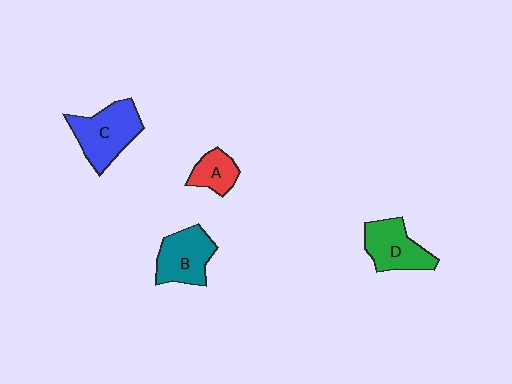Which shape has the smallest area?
Shape A (red).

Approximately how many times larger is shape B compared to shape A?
Approximately 1.7 times.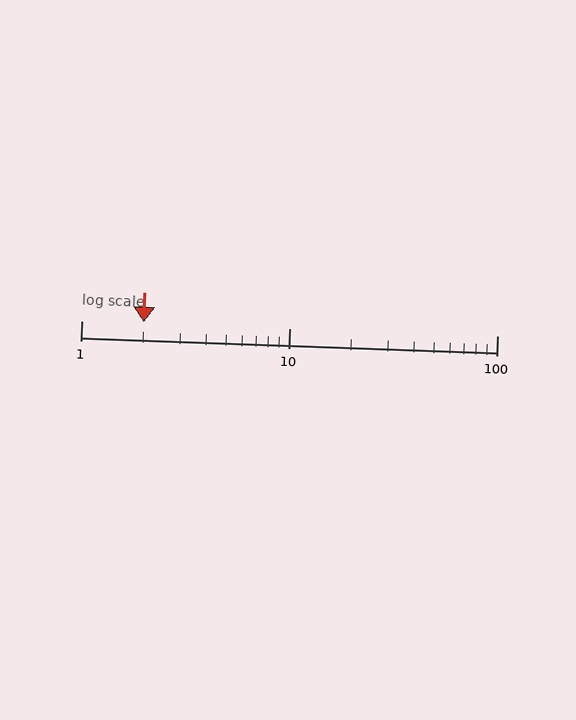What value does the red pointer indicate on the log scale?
The pointer indicates approximately 2.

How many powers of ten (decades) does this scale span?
The scale spans 2 decades, from 1 to 100.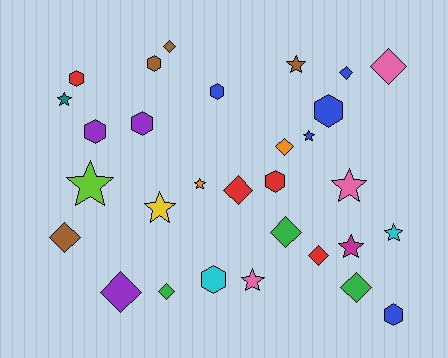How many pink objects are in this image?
There are 3 pink objects.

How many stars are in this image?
There are 10 stars.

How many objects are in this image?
There are 30 objects.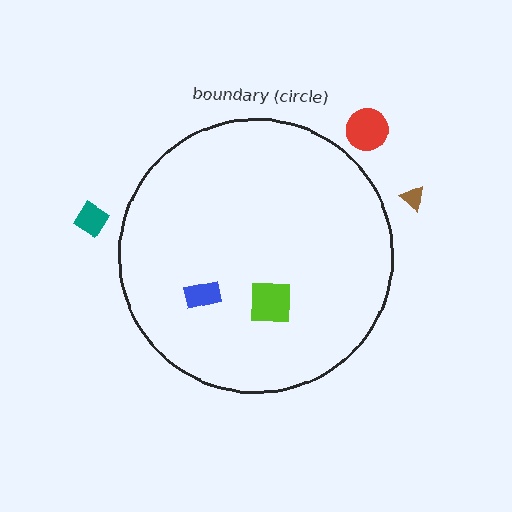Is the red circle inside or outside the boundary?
Outside.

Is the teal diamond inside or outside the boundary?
Outside.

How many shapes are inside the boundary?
2 inside, 3 outside.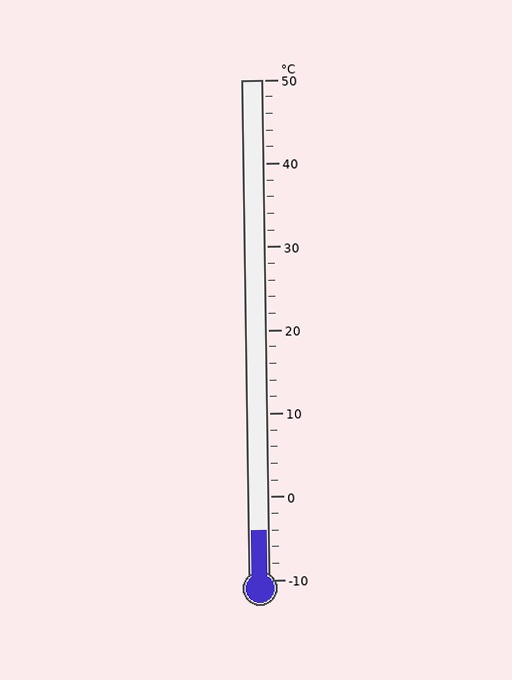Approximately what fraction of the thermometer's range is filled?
The thermometer is filled to approximately 10% of its range.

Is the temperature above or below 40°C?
The temperature is below 40°C.